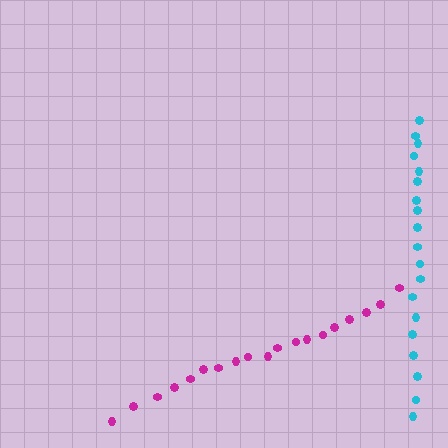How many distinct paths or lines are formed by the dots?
There are 2 distinct paths.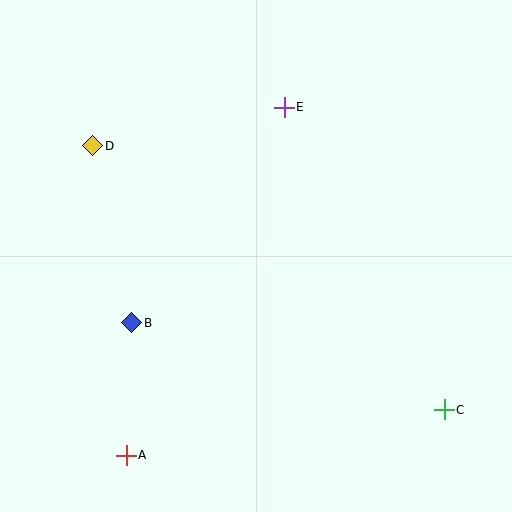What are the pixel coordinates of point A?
Point A is at (126, 455).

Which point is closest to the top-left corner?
Point D is closest to the top-left corner.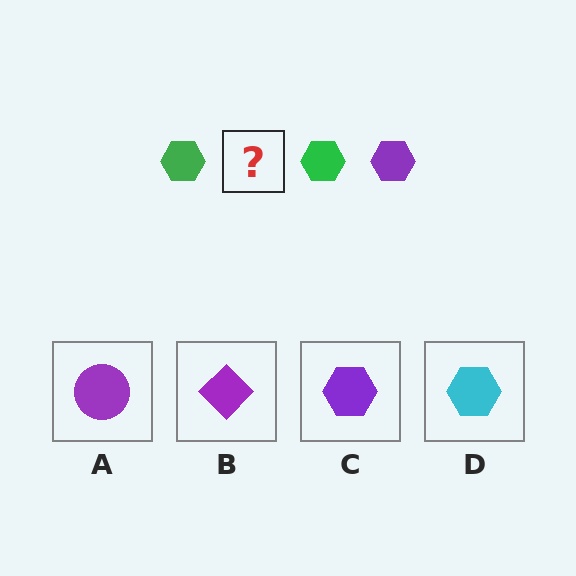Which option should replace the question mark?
Option C.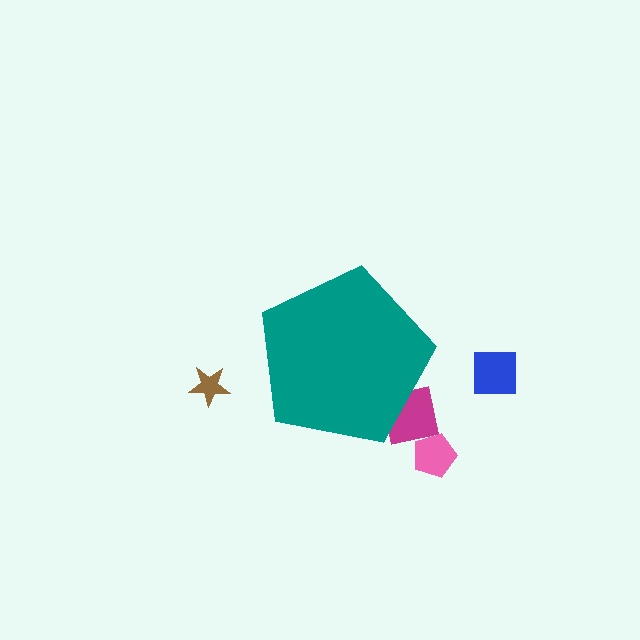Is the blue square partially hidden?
No, the blue square is fully visible.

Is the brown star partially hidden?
No, the brown star is fully visible.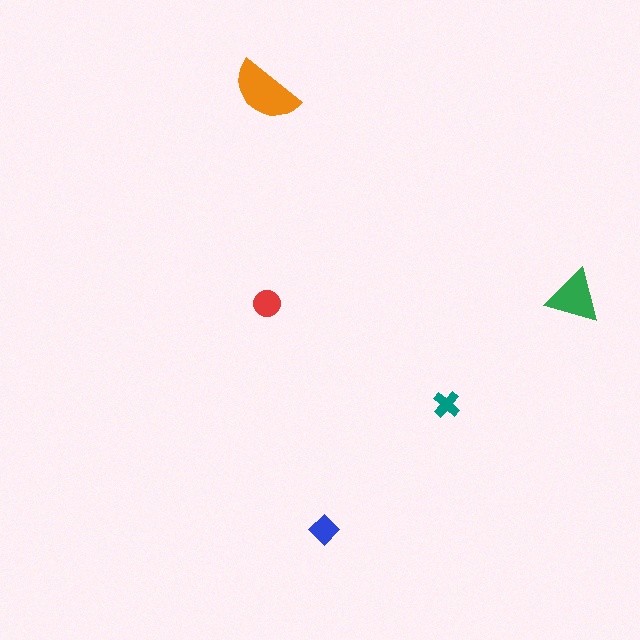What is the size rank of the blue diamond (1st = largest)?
4th.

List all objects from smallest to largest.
The teal cross, the blue diamond, the red circle, the green triangle, the orange semicircle.